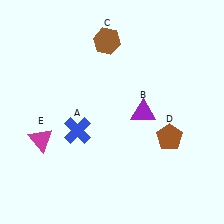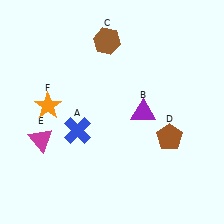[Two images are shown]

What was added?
An orange star (F) was added in Image 2.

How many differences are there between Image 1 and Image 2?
There is 1 difference between the two images.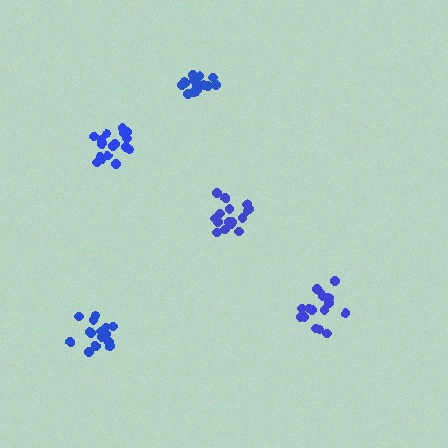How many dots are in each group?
Group 1: 16 dots, Group 2: 17 dots, Group 3: 16 dots, Group 4: 18 dots, Group 5: 18 dots (85 total).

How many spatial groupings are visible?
There are 5 spatial groupings.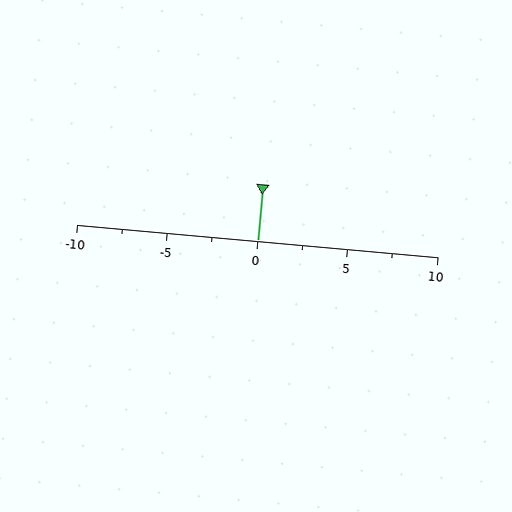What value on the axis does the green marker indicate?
The marker indicates approximately 0.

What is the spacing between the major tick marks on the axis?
The major ticks are spaced 5 apart.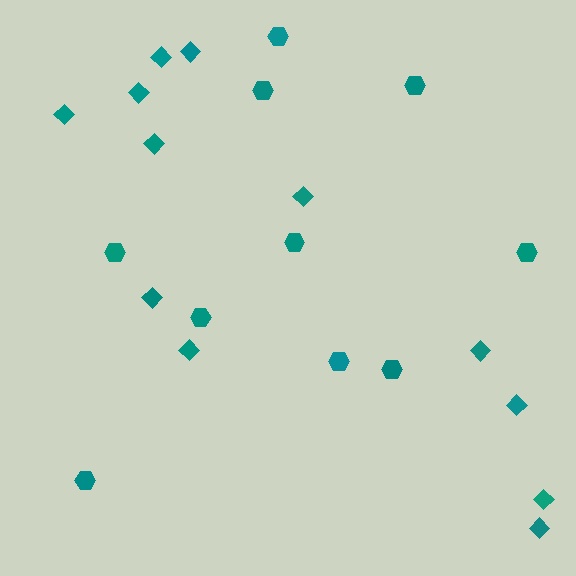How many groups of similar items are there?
There are 2 groups: one group of diamonds (12) and one group of hexagons (10).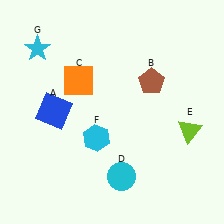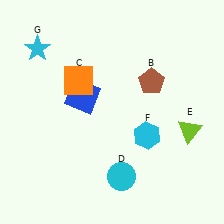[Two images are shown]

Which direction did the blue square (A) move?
The blue square (A) moved right.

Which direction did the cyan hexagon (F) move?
The cyan hexagon (F) moved right.